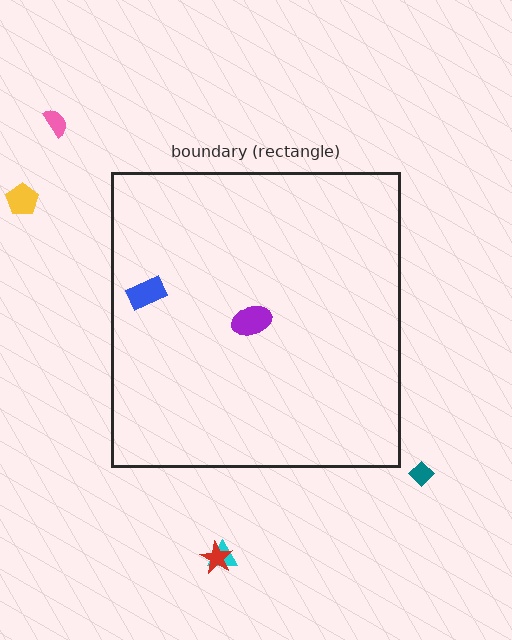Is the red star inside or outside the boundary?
Outside.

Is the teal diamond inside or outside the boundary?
Outside.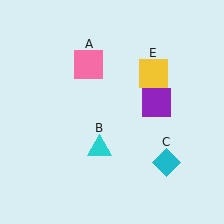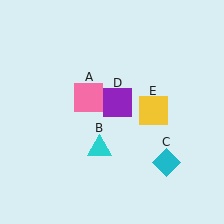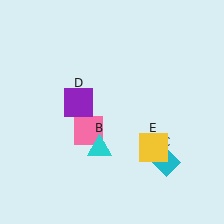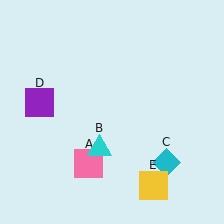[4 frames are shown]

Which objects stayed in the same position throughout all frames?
Cyan triangle (object B) and cyan diamond (object C) remained stationary.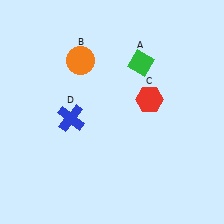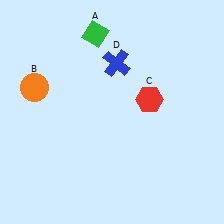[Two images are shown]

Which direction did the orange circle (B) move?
The orange circle (B) moved left.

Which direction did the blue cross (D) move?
The blue cross (D) moved up.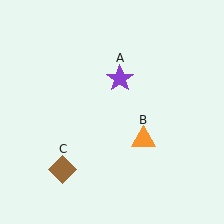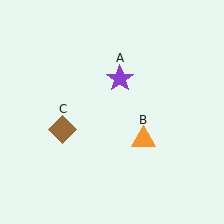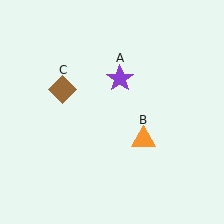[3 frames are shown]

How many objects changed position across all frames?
1 object changed position: brown diamond (object C).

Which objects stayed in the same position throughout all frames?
Purple star (object A) and orange triangle (object B) remained stationary.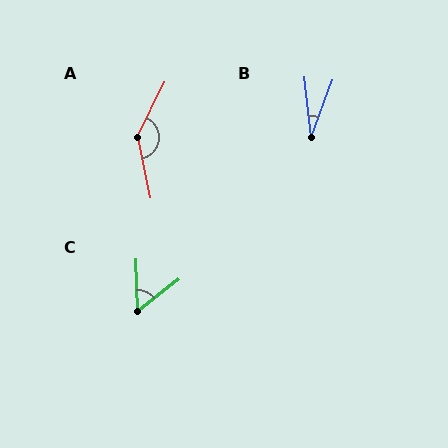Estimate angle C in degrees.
Approximately 54 degrees.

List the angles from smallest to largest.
B (27°), C (54°), A (142°).